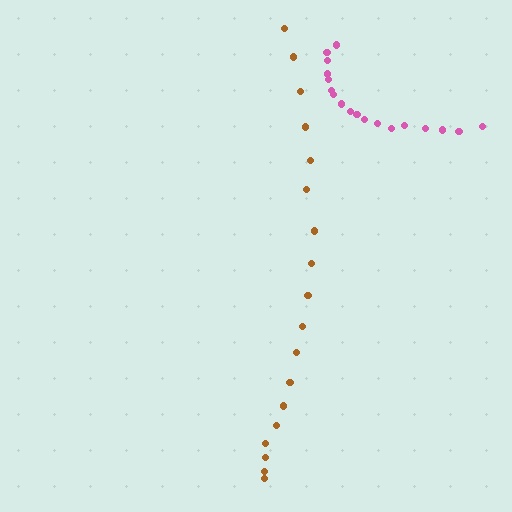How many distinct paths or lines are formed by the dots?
There are 2 distinct paths.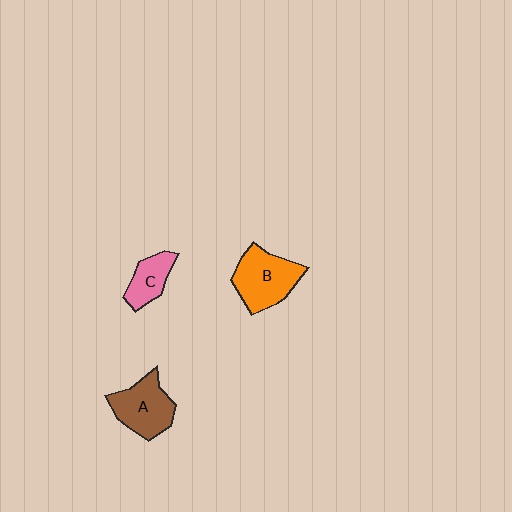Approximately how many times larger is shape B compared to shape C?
Approximately 1.7 times.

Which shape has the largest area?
Shape B (orange).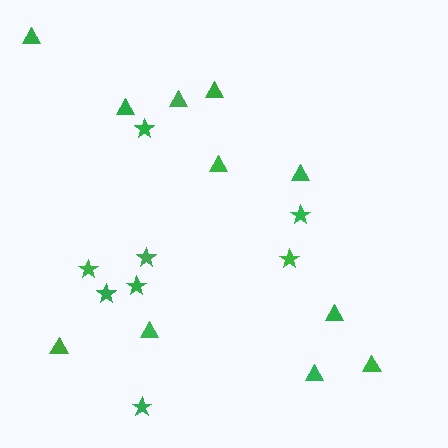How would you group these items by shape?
There are 2 groups: one group of triangles (11) and one group of stars (8).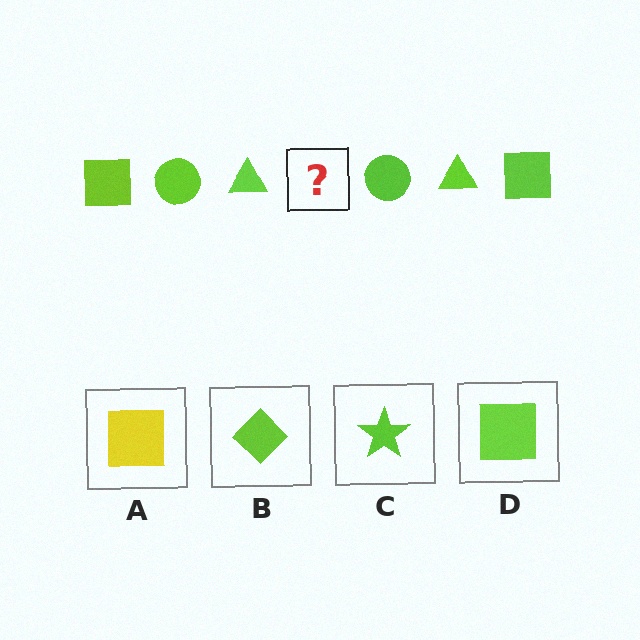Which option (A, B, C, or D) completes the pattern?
D.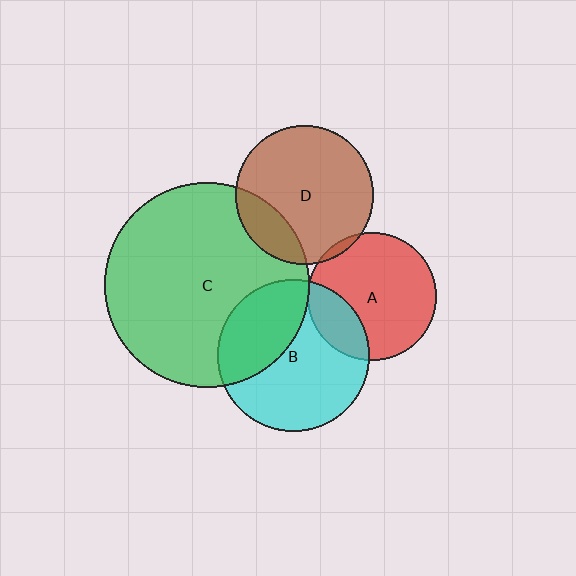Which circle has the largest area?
Circle C (green).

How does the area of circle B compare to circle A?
Approximately 1.4 times.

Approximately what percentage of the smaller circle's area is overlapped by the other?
Approximately 5%.